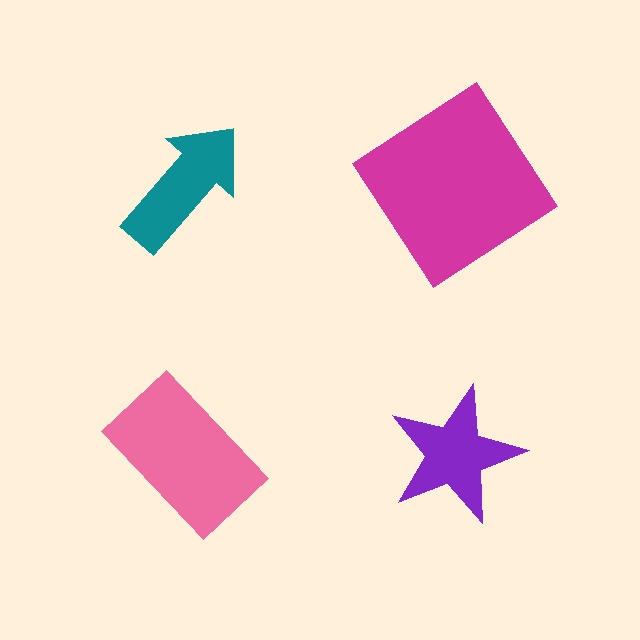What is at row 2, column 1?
A pink rectangle.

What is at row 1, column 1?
A teal arrow.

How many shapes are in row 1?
2 shapes.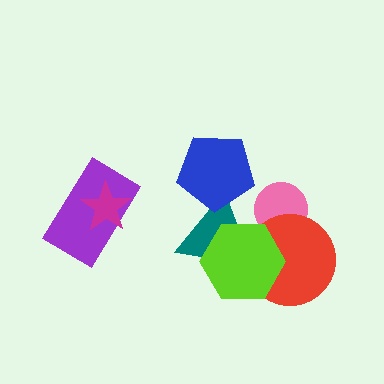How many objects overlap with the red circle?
3 objects overlap with the red circle.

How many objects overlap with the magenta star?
1 object overlaps with the magenta star.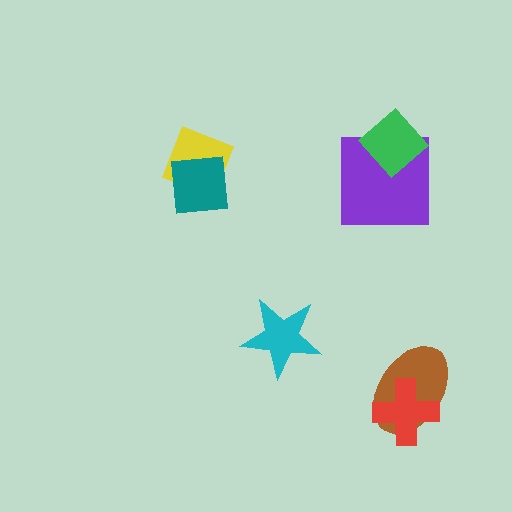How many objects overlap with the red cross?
1 object overlaps with the red cross.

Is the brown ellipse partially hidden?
Yes, it is partially covered by another shape.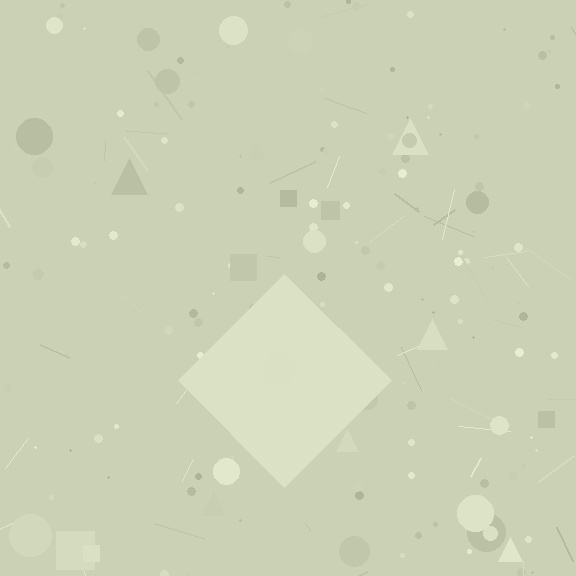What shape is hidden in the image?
A diamond is hidden in the image.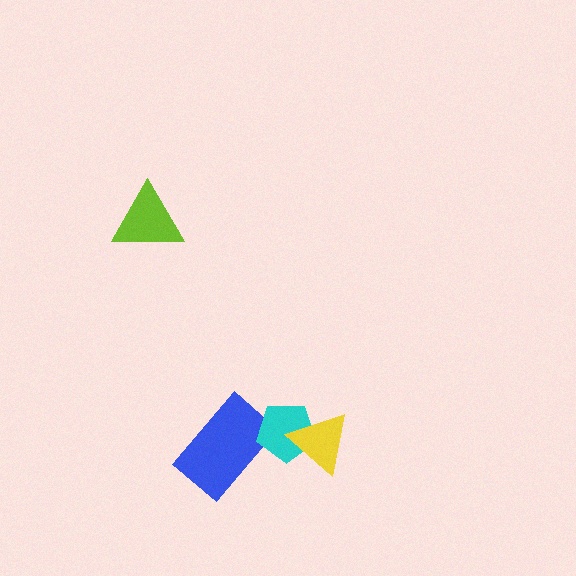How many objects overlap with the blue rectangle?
1 object overlaps with the blue rectangle.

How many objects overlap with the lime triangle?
0 objects overlap with the lime triangle.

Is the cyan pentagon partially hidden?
Yes, it is partially covered by another shape.